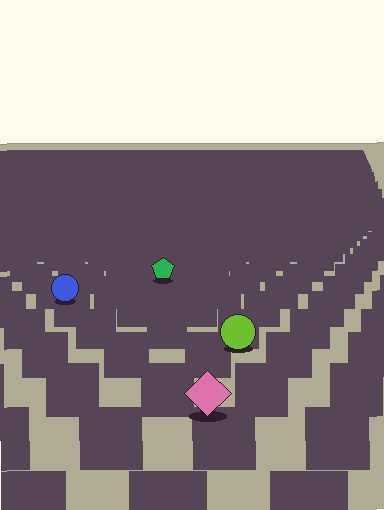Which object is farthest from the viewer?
The green pentagon is farthest from the viewer. It appears smaller and the ground texture around it is denser.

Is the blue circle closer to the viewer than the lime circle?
No. The lime circle is closer — you can tell from the texture gradient: the ground texture is coarser near it.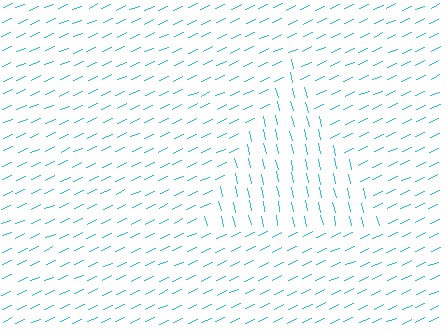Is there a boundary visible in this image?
Yes, there is a texture boundary formed by a change in line orientation.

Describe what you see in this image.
The image is filled with small cyan line segments. A triangle region in the image has lines oriented differently from the surrounding lines, creating a visible texture boundary.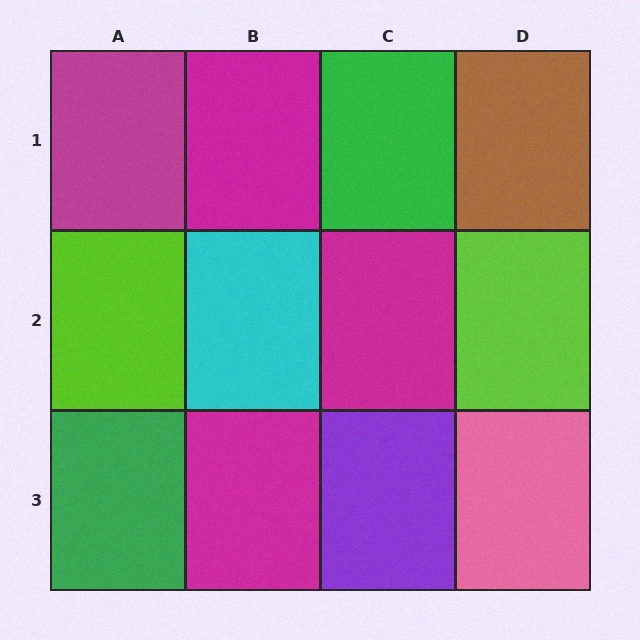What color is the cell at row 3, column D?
Pink.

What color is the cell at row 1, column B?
Magenta.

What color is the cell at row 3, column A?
Green.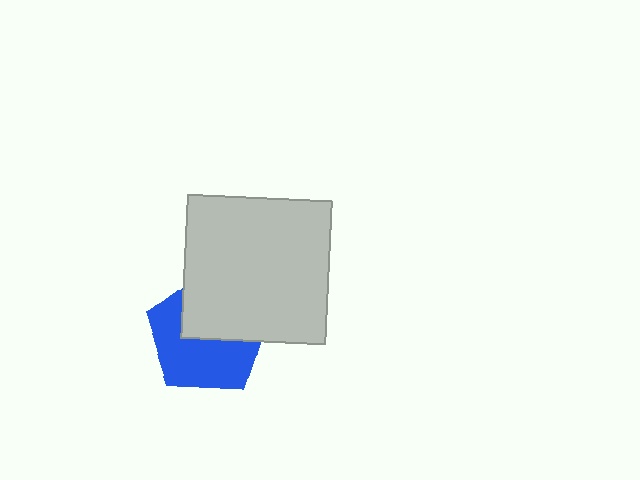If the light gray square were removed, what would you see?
You would see the complete blue pentagon.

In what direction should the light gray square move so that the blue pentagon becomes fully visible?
The light gray square should move up. That is the shortest direction to clear the overlap and leave the blue pentagon fully visible.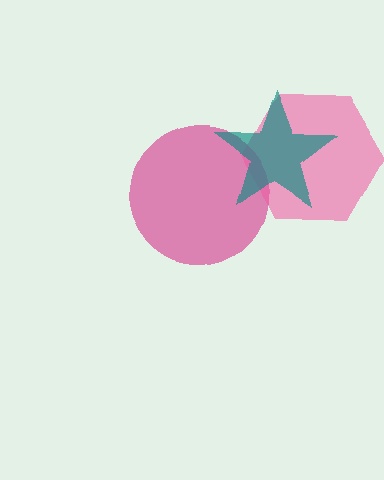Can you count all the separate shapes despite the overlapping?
Yes, there are 3 separate shapes.